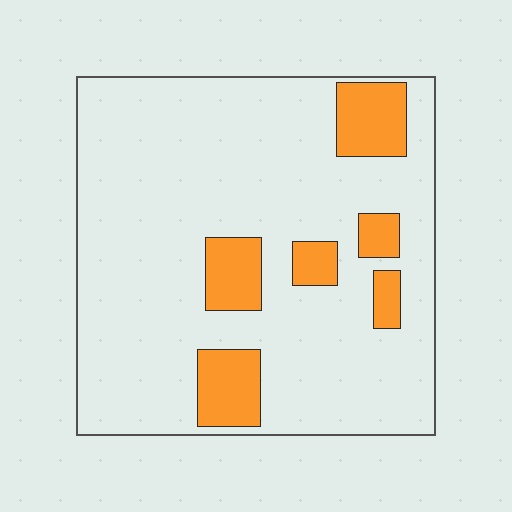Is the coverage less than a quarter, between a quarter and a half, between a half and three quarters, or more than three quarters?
Less than a quarter.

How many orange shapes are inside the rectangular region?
6.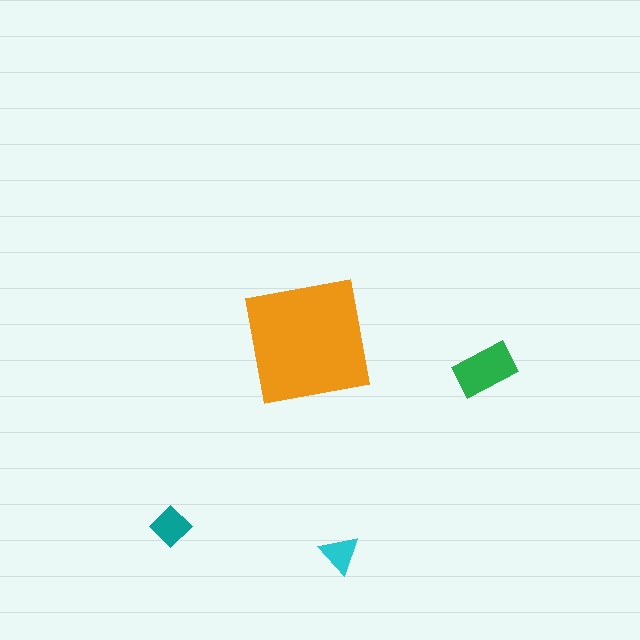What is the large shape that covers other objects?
An orange square.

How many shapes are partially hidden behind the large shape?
0 shapes are partially hidden.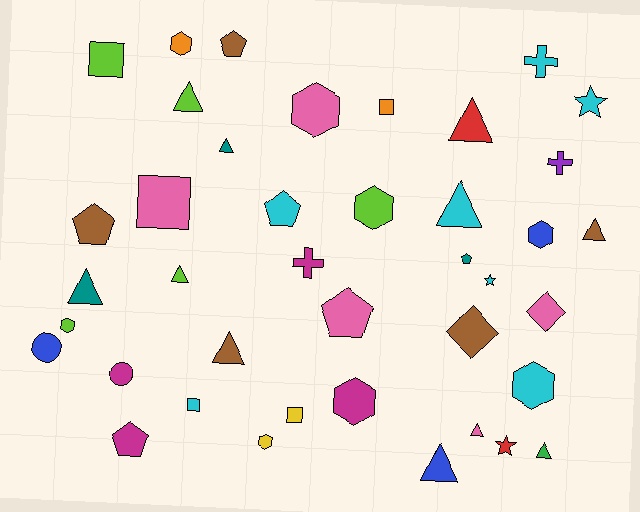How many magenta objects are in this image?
There are 4 magenta objects.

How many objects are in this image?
There are 40 objects.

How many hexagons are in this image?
There are 8 hexagons.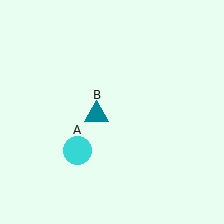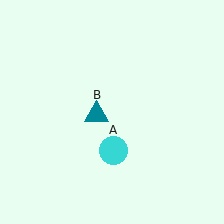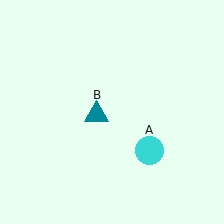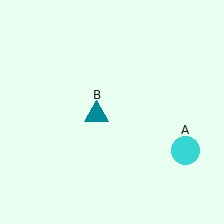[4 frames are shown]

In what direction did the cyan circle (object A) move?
The cyan circle (object A) moved right.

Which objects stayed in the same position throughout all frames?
Teal triangle (object B) remained stationary.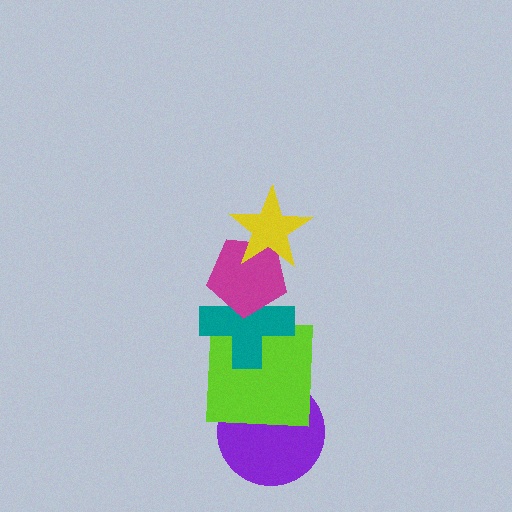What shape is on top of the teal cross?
The magenta pentagon is on top of the teal cross.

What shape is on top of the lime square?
The teal cross is on top of the lime square.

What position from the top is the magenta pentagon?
The magenta pentagon is 2nd from the top.